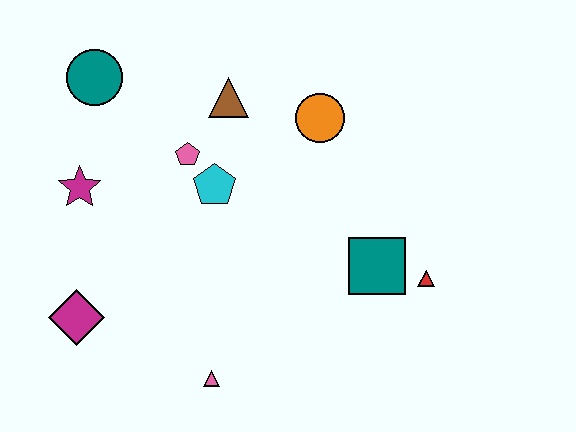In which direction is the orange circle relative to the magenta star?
The orange circle is to the right of the magenta star.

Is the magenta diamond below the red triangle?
Yes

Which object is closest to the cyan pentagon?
The pink pentagon is closest to the cyan pentagon.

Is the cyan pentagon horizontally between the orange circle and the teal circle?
Yes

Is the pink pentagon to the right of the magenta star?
Yes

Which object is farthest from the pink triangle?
The teal circle is farthest from the pink triangle.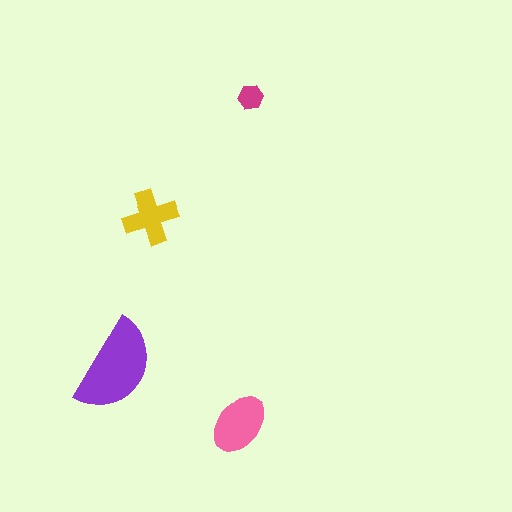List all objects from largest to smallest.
The purple semicircle, the pink ellipse, the yellow cross, the magenta hexagon.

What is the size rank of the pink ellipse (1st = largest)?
2nd.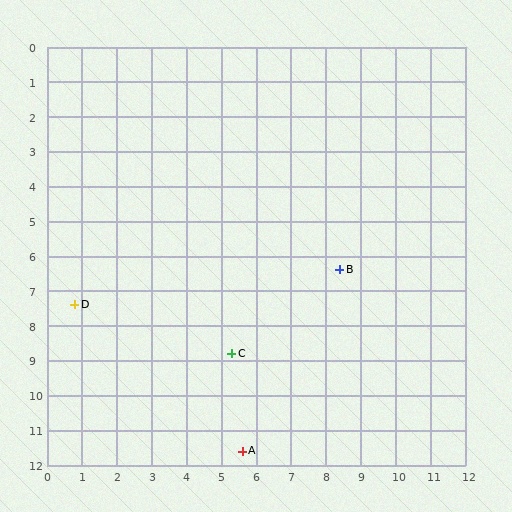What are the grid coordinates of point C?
Point C is at approximately (5.3, 8.8).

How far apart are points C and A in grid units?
Points C and A are about 2.8 grid units apart.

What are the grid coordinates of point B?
Point B is at approximately (8.4, 6.4).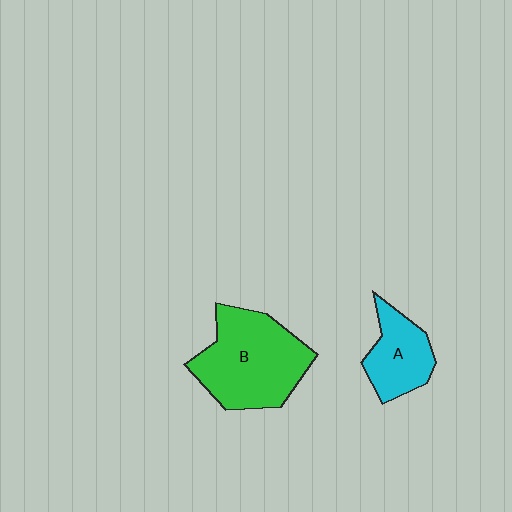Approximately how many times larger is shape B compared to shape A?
Approximately 1.9 times.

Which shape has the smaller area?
Shape A (cyan).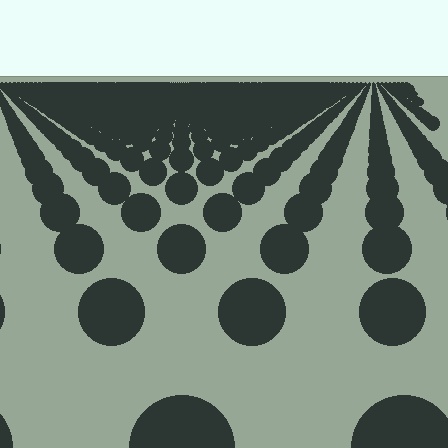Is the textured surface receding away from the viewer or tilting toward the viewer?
The surface is receding away from the viewer. Texture elements get smaller and denser toward the top.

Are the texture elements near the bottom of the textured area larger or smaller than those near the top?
Larger. Near the bottom, elements are closer to the viewer and appear at a bigger on-screen size.